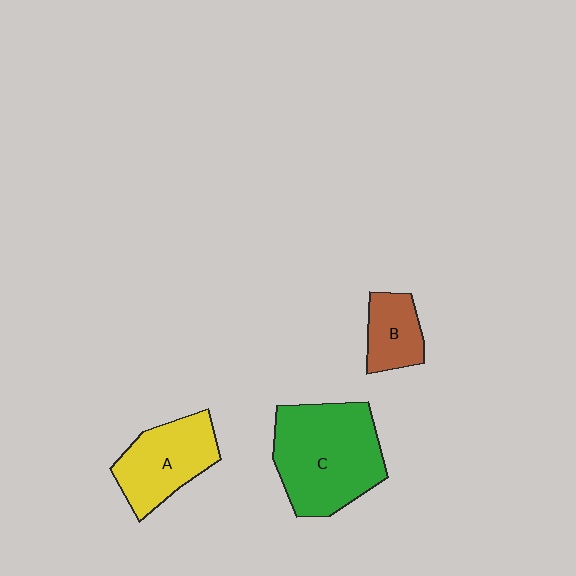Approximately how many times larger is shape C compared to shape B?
Approximately 2.6 times.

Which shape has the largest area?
Shape C (green).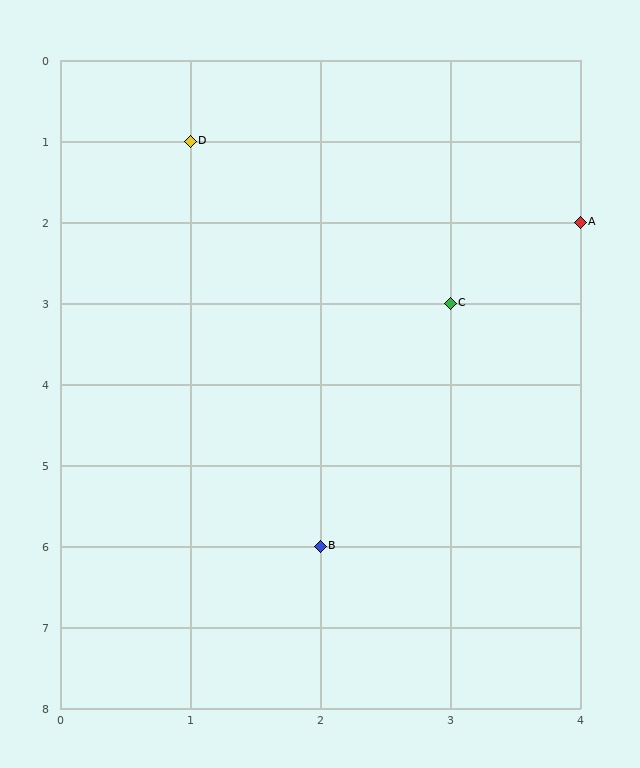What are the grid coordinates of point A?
Point A is at grid coordinates (4, 2).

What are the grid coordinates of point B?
Point B is at grid coordinates (2, 6).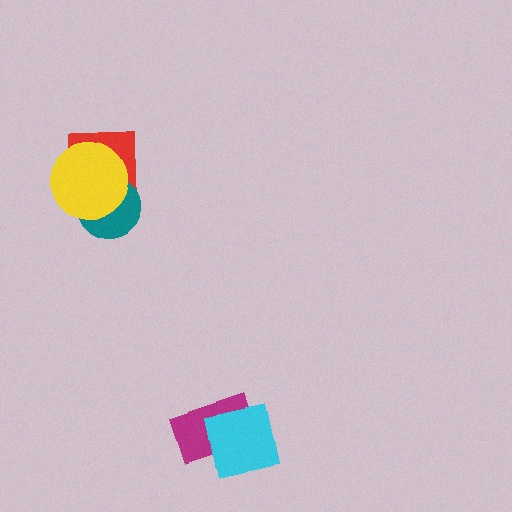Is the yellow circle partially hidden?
No, no other shape covers it.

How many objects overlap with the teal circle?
2 objects overlap with the teal circle.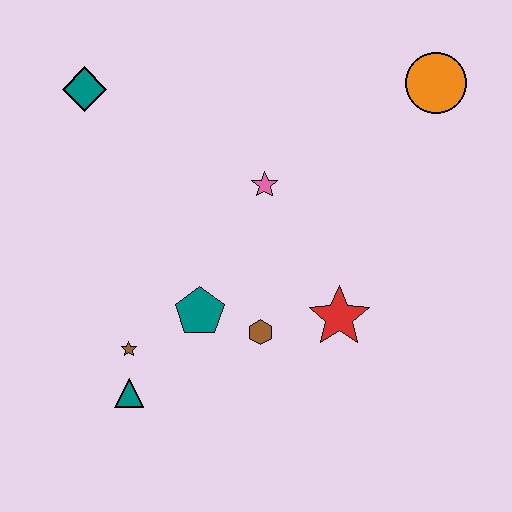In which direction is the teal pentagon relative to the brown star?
The teal pentagon is to the right of the brown star.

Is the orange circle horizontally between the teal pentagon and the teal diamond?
No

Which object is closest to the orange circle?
The pink star is closest to the orange circle.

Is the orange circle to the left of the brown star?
No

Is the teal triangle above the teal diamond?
No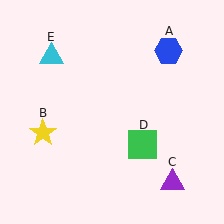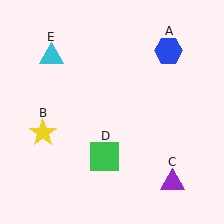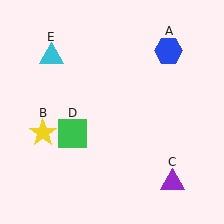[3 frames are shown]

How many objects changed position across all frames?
1 object changed position: green square (object D).